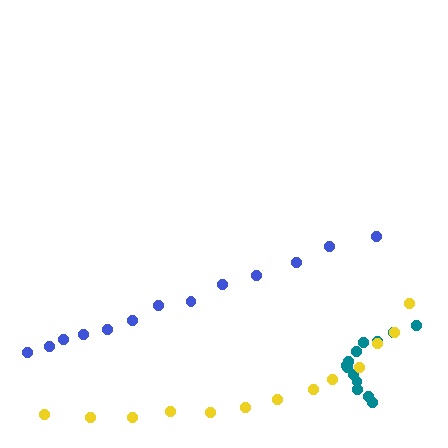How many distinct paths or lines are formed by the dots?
There are 3 distinct paths.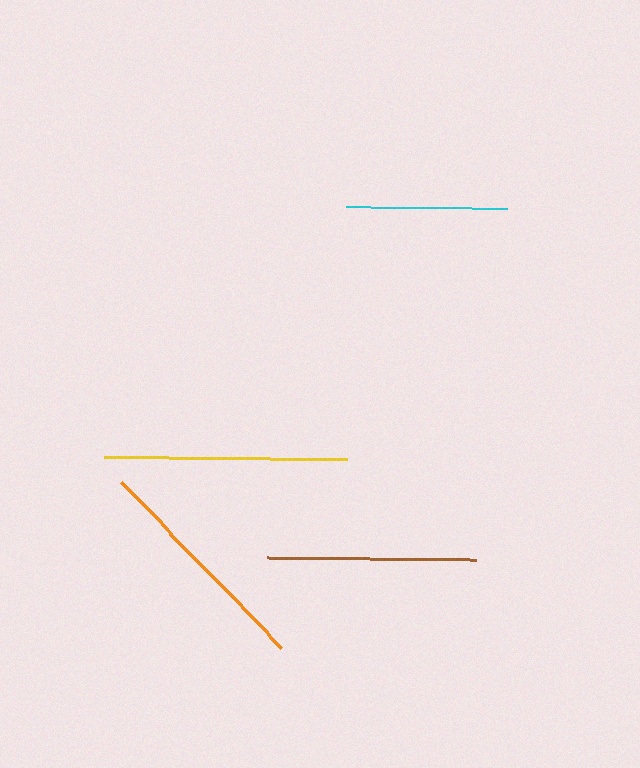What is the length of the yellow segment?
The yellow segment is approximately 242 pixels long.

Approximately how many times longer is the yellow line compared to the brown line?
The yellow line is approximately 1.2 times the length of the brown line.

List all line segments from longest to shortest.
From longest to shortest: yellow, orange, brown, cyan.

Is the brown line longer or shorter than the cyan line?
The brown line is longer than the cyan line.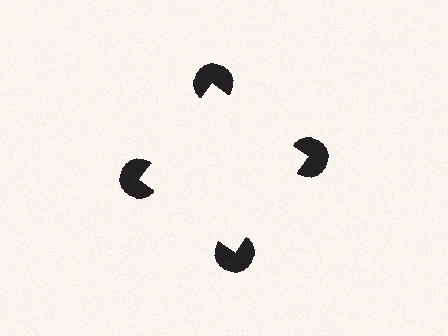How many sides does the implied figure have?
4 sides.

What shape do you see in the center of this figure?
An illusory square — its edges are inferred from the aligned wedge cuts in the pac-man discs, not physically drawn.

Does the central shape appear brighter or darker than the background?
It typically appears slightly brighter than the background, even though no actual brightness change is drawn.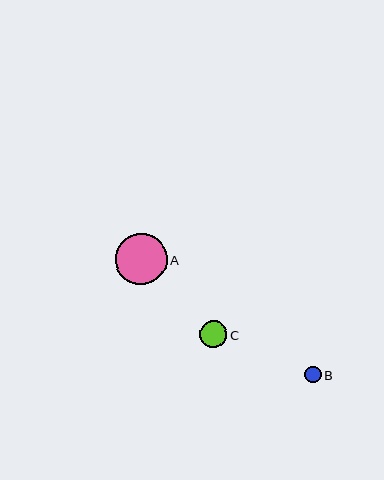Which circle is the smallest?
Circle B is the smallest with a size of approximately 16 pixels.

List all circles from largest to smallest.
From largest to smallest: A, C, B.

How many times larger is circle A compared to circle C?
Circle A is approximately 1.9 times the size of circle C.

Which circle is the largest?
Circle A is the largest with a size of approximately 51 pixels.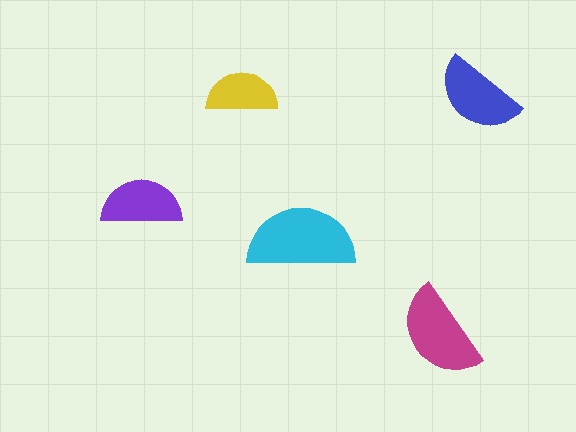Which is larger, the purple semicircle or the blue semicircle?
The blue one.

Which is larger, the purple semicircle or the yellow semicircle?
The purple one.